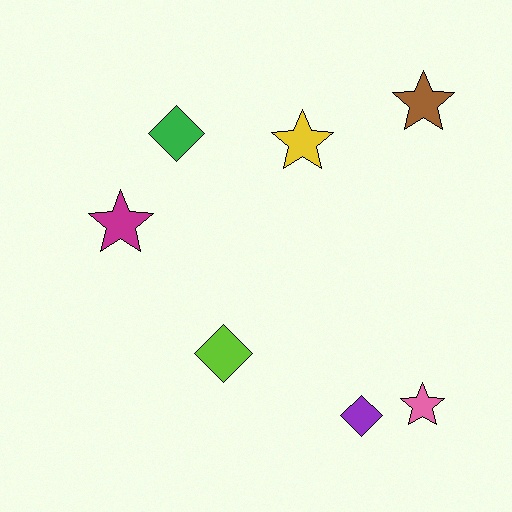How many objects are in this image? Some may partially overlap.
There are 7 objects.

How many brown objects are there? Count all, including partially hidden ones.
There is 1 brown object.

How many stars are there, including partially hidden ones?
There are 4 stars.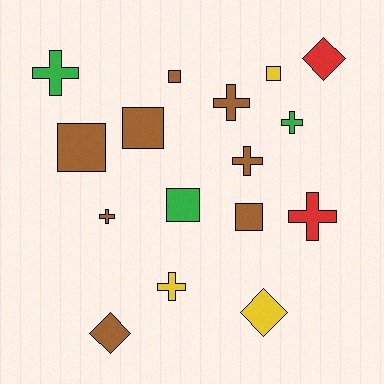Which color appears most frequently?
Brown, with 8 objects.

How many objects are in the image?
There are 16 objects.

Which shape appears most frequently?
Cross, with 7 objects.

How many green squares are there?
There is 1 green square.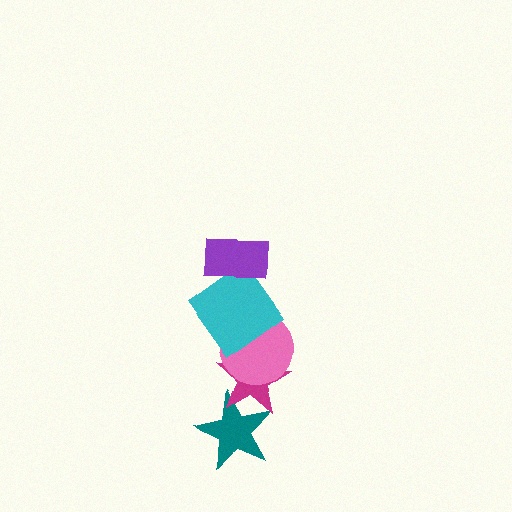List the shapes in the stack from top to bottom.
From top to bottom: the purple rectangle, the cyan diamond, the pink circle, the magenta star, the teal star.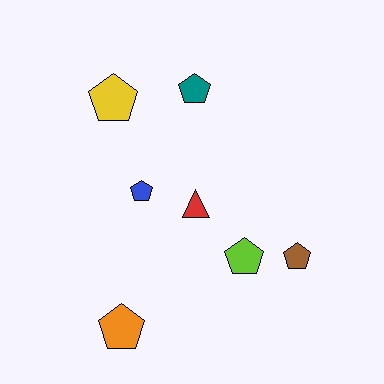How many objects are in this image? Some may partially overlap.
There are 7 objects.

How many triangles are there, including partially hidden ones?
There is 1 triangle.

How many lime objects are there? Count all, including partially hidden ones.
There is 1 lime object.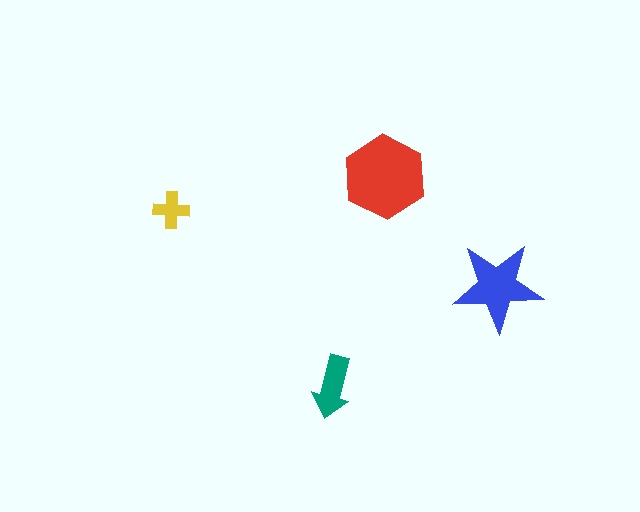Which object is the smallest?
The yellow cross.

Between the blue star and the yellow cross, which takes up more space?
The blue star.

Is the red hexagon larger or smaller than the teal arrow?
Larger.